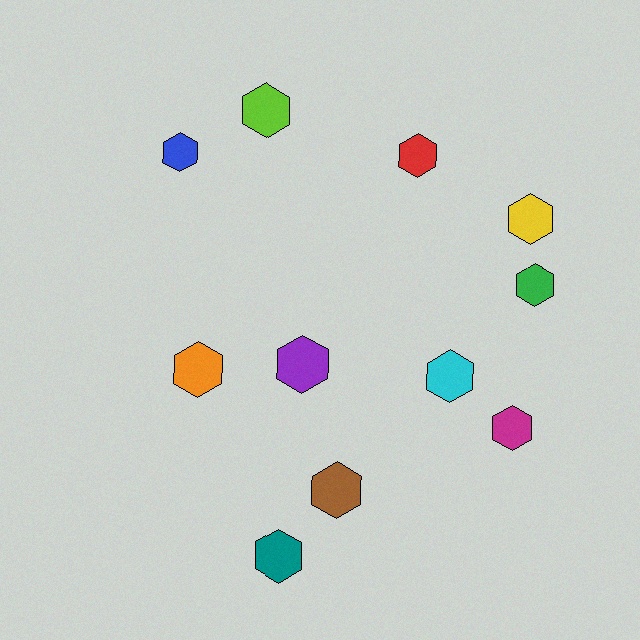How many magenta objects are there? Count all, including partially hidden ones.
There is 1 magenta object.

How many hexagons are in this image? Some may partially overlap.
There are 11 hexagons.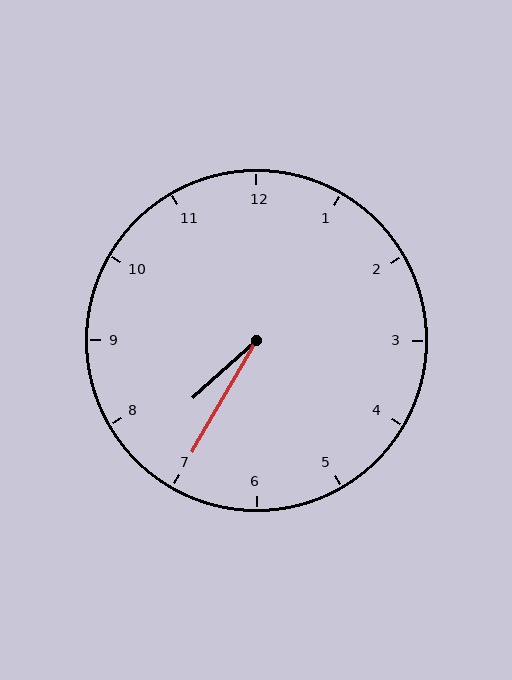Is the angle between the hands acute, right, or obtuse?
It is acute.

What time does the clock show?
7:35.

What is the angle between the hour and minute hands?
Approximately 18 degrees.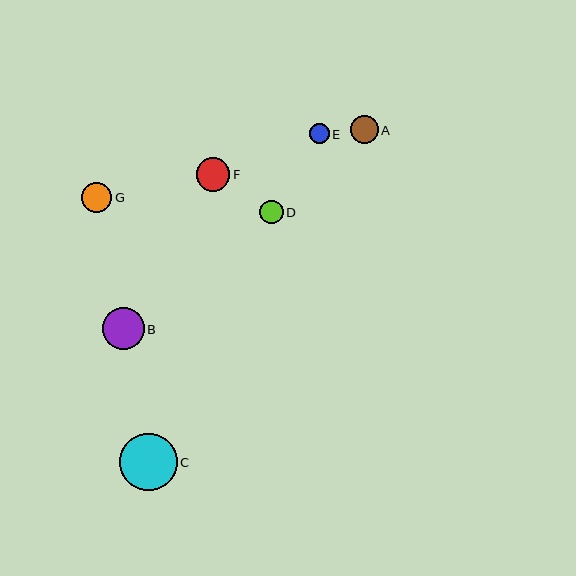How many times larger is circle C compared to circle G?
Circle C is approximately 1.9 times the size of circle G.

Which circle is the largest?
Circle C is the largest with a size of approximately 57 pixels.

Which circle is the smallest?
Circle E is the smallest with a size of approximately 20 pixels.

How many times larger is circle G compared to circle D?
Circle G is approximately 1.3 times the size of circle D.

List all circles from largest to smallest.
From largest to smallest: C, B, F, G, A, D, E.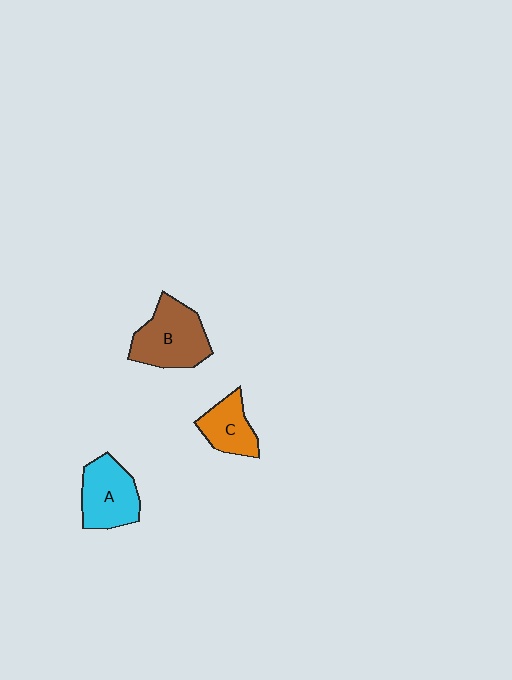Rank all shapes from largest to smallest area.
From largest to smallest: B (brown), A (cyan), C (orange).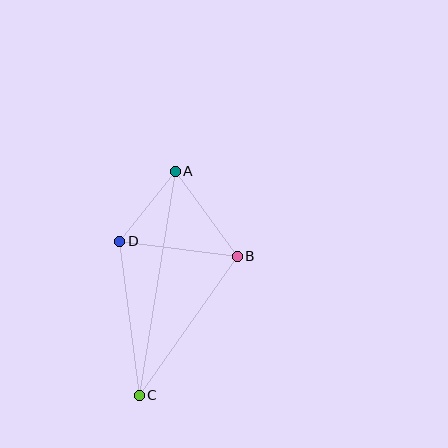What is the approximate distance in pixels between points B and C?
The distance between B and C is approximately 170 pixels.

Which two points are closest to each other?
Points A and D are closest to each other.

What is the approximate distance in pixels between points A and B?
The distance between A and B is approximately 105 pixels.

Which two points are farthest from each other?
Points A and C are farthest from each other.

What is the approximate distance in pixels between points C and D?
The distance between C and D is approximately 155 pixels.